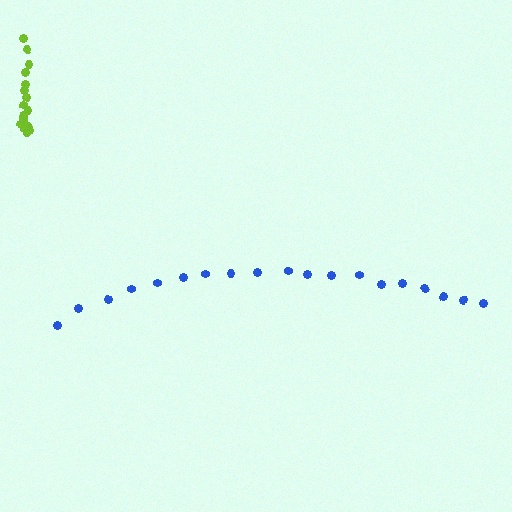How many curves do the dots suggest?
There are 2 distinct paths.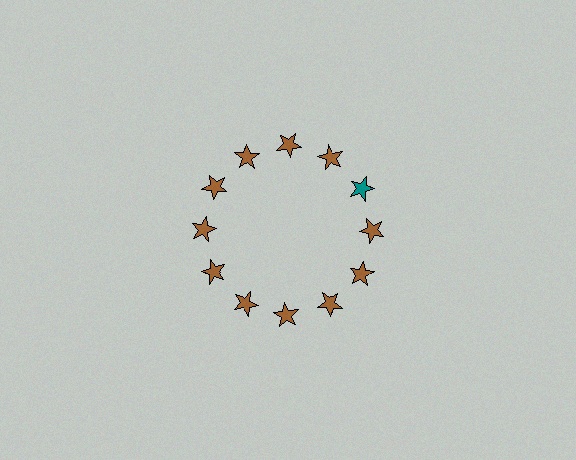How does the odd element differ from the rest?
It has a different color: teal instead of brown.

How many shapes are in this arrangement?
There are 12 shapes arranged in a ring pattern.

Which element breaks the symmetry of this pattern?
The teal star at roughly the 2 o'clock position breaks the symmetry. All other shapes are brown stars.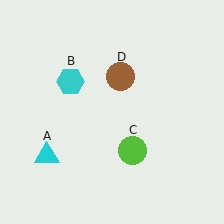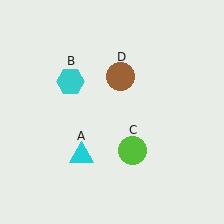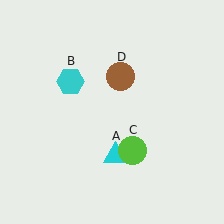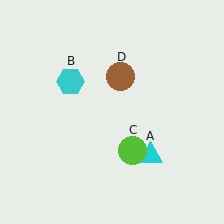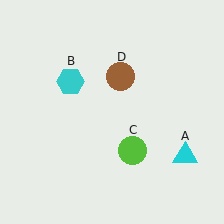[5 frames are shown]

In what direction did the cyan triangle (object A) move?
The cyan triangle (object A) moved right.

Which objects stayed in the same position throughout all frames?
Cyan hexagon (object B) and lime circle (object C) and brown circle (object D) remained stationary.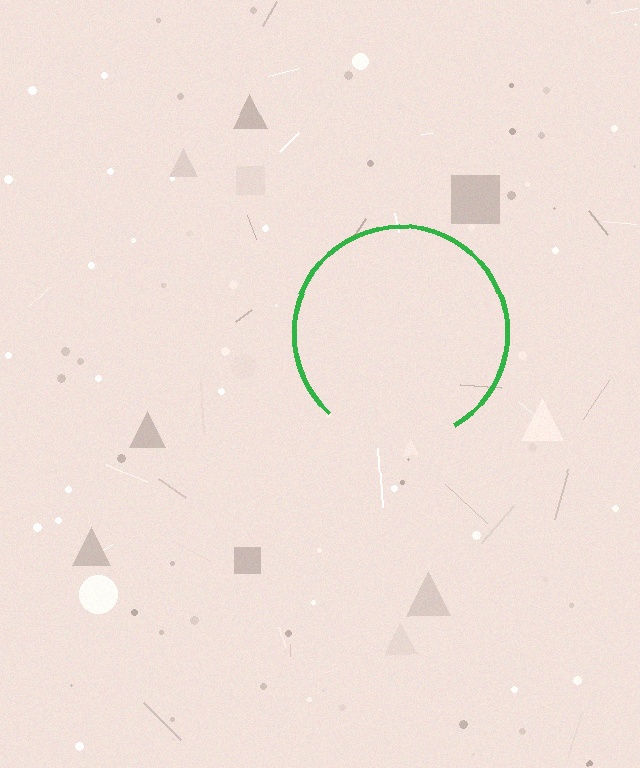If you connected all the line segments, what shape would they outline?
They would outline a circle.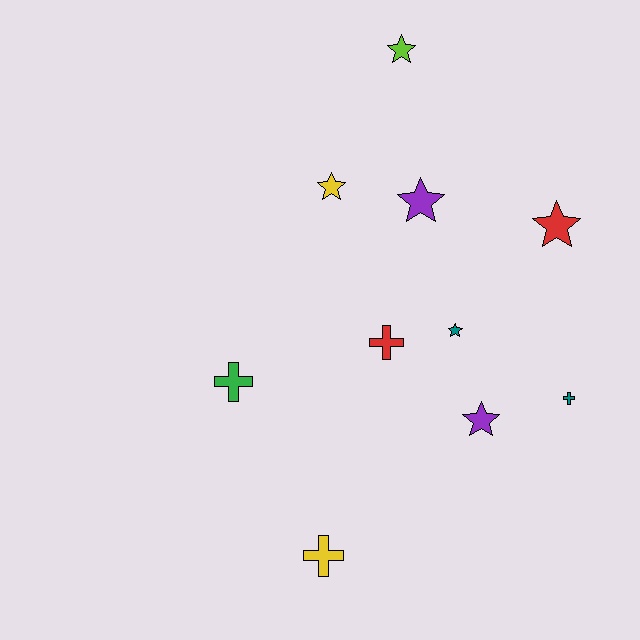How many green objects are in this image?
There is 1 green object.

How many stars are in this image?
There are 6 stars.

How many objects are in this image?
There are 10 objects.